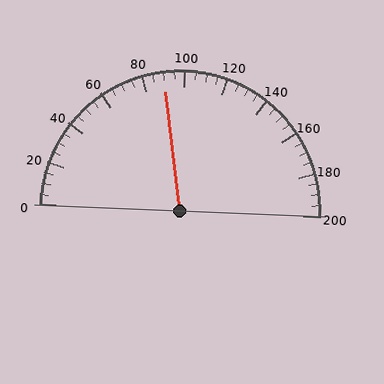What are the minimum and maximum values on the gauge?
The gauge ranges from 0 to 200.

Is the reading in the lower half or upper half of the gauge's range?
The reading is in the lower half of the range (0 to 200).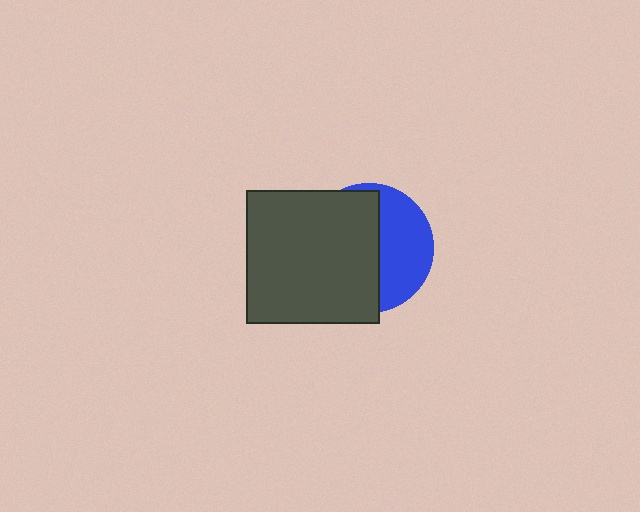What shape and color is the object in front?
The object in front is a dark gray square.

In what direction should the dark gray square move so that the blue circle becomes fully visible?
The dark gray square should move left. That is the shortest direction to clear the overlap and leave the blue circle fully visible.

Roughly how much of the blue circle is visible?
A small part of it is visible (roughly 41%).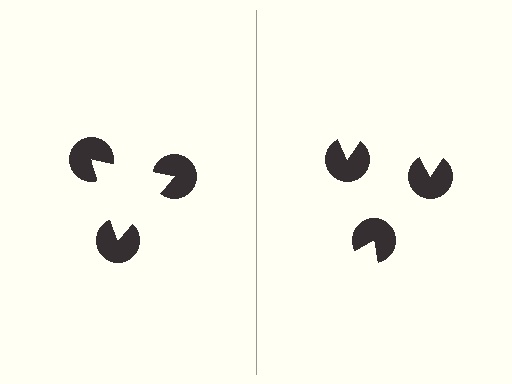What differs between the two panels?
The pac-man discs are positioned identically on both sides; only the wedge orientations differ. On the left they align to a triangle; on the right they are misaligned.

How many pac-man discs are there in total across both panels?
6 — 3 on each side.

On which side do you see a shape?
An illusory triangle appears on the left side. On the right side the wedge cuts are rotated, so no coherent shape forms.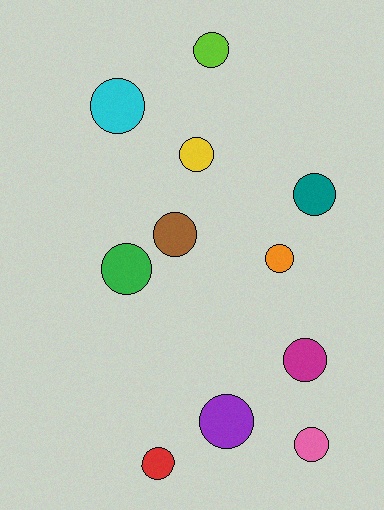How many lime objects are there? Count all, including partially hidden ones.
There is 1 lime object.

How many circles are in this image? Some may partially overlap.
There are 11 circles.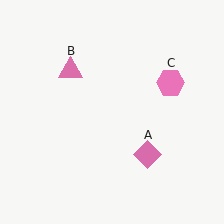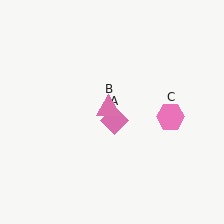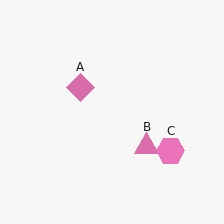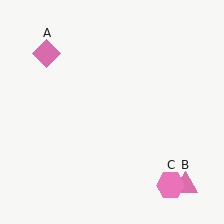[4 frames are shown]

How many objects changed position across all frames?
3 objects changed position: pink diamond (object A), pink triangle (object B), pink hexagon (object C).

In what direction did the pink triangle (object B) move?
The pink triangle (object B) moved down and to the right.